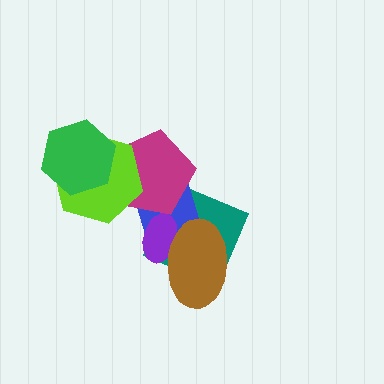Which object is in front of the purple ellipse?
The brown ellipse is in front of the purple ellipse.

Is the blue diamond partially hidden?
Yes, it is partially covered by another shape.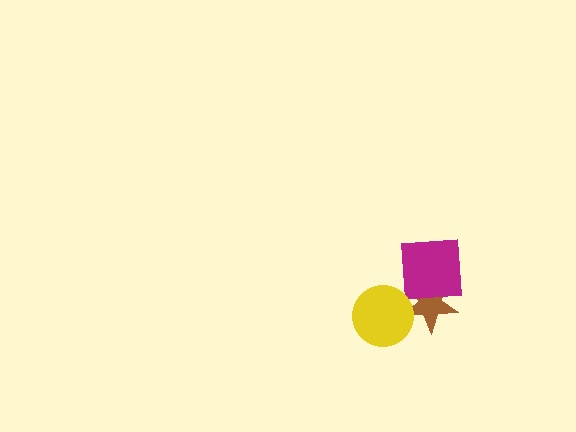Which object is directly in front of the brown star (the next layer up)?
The magenta square is directly in front of the brown star.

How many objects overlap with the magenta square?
1 object overlaps with the magenta square.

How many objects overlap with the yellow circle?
1 object overlaps with the yellow circle.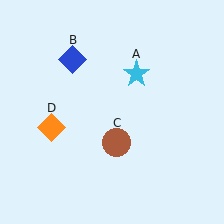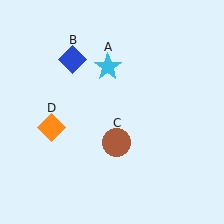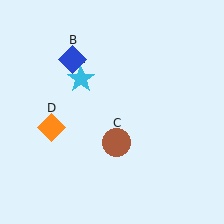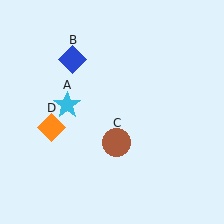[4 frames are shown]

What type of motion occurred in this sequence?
The cyan star (object A) rotated counterclockwise around the center of the scene.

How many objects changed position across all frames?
1 object changed position: cyan star (object A).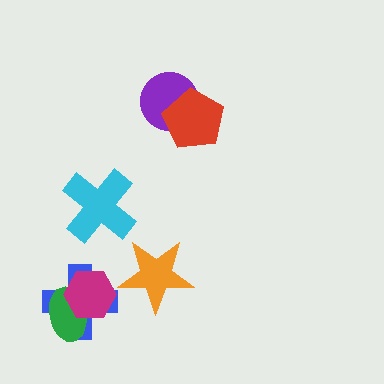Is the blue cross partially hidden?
Yes, it is partially covered by another shape.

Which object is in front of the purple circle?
The red pentagon is in front of the purple circle.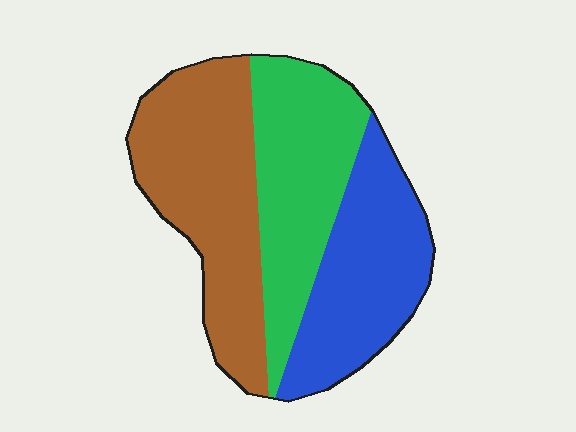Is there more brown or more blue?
Brown.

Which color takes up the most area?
Brown, at roughly 40%.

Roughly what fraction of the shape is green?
Green takes up about one third (1/3) of the shape.